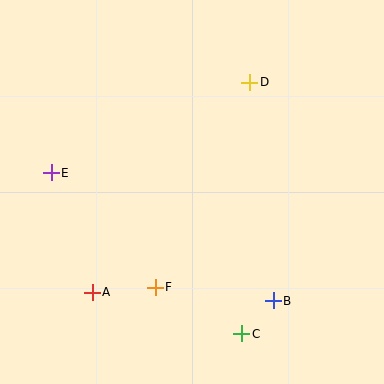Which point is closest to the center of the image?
Point F at (155, 287) is closest to the center.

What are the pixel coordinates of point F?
Point F is at (155, 287).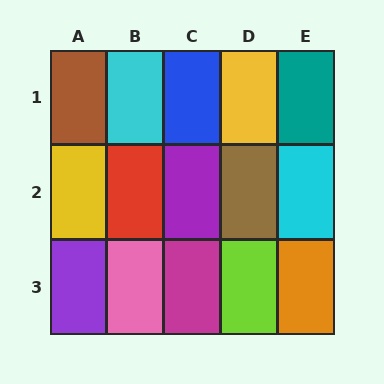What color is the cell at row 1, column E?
Teal.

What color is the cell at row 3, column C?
Magenta.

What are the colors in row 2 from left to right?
Yellow, red, purple, brown, cyan.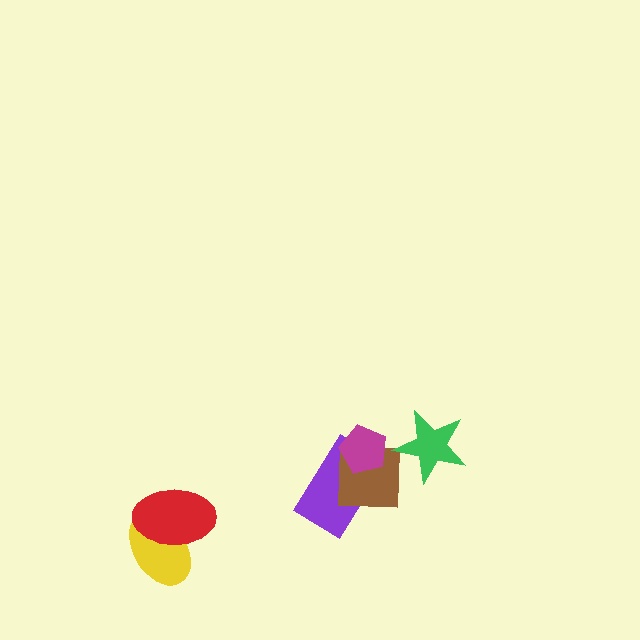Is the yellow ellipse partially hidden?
Yes, it is partially covered by another shape.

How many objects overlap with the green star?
0 objects overlap with the green star.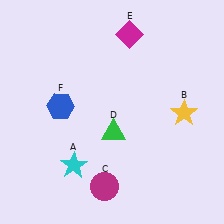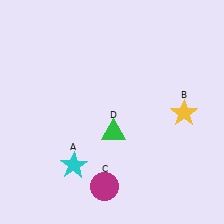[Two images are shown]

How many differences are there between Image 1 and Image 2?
There are 2 differences between the two images.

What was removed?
The magenta diamond (E), the blue hexagon (F) were removed in Image 2.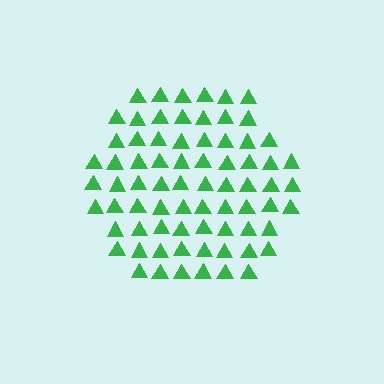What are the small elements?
The small elements are triangles.